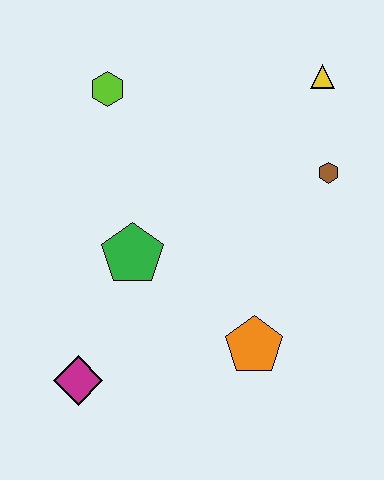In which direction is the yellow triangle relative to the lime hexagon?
The yellow triangle is to the right of the lime hexagon.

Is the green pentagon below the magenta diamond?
No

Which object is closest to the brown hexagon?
The yellow triangle is closest to the brown hexagon.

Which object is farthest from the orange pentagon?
The lime hexagon is farthest from the orange pentagon.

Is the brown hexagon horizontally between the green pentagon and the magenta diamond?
No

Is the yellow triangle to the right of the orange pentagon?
Yes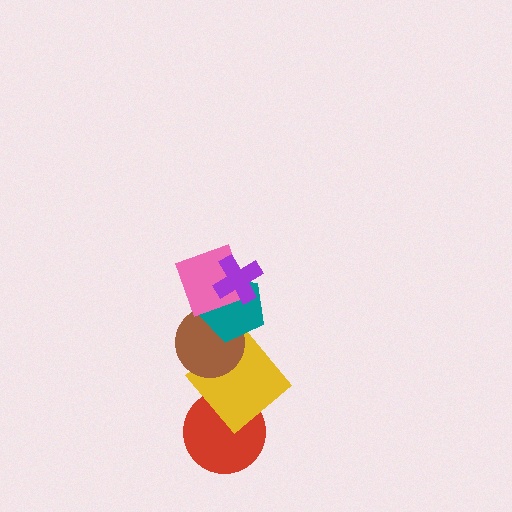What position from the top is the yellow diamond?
The yellow diamond is 5th from the top.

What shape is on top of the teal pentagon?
The pink square is on top of the teal pentagon.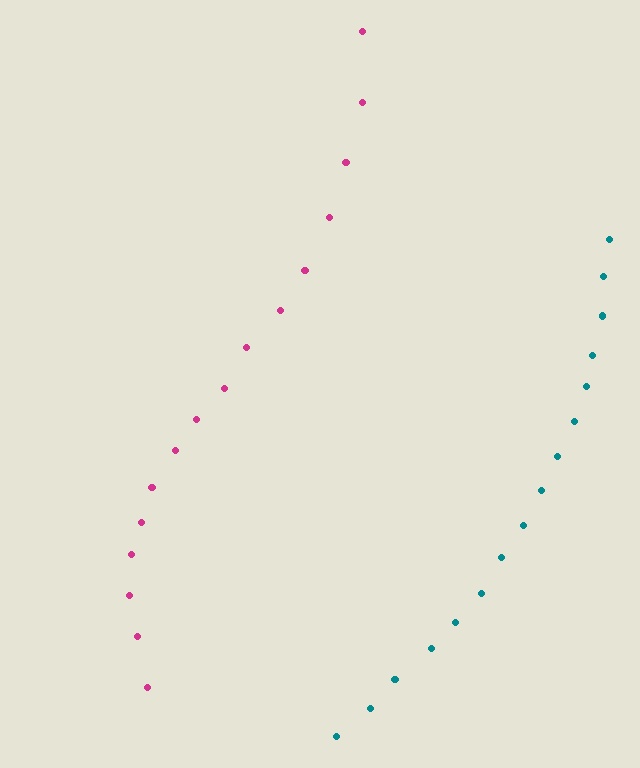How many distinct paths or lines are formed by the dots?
There are 2 distinct paths.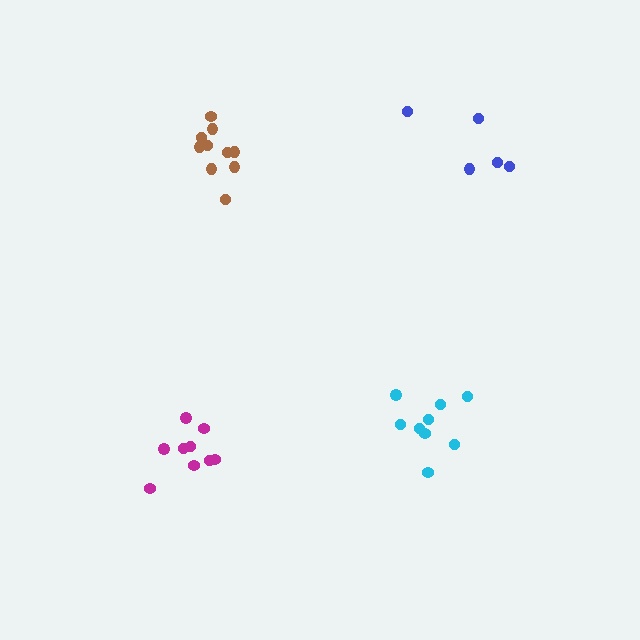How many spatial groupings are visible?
There are 4 spatial groupings.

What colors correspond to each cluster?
The clusters are colored: cyan, brown, blue, magenta.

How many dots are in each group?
Group 1: 9 dots, Group 2: 10 dots, Group 3: 5 dots, Group 4: 9 dots (33 total).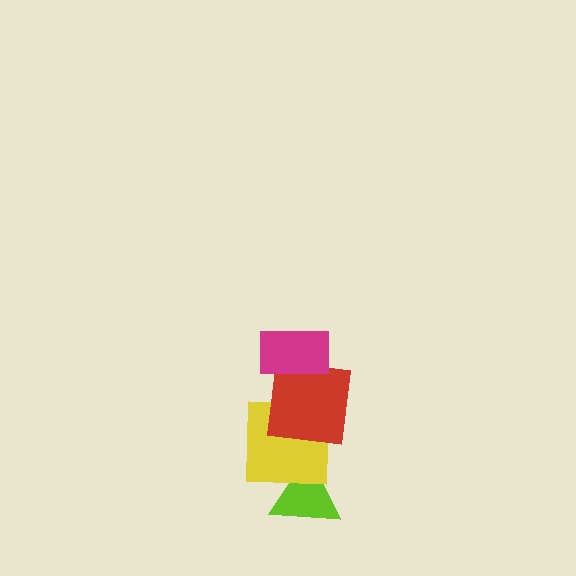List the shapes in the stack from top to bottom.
From top to bottom: the magenta rectangle, the red square, the yellow square, the lime triangle.